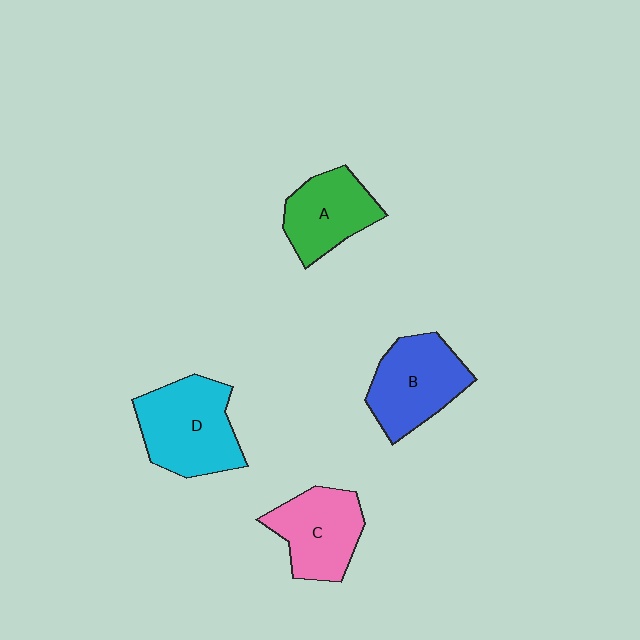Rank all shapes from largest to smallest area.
From largest to smallest: D (cyan), B (blue), C (pink), A (green).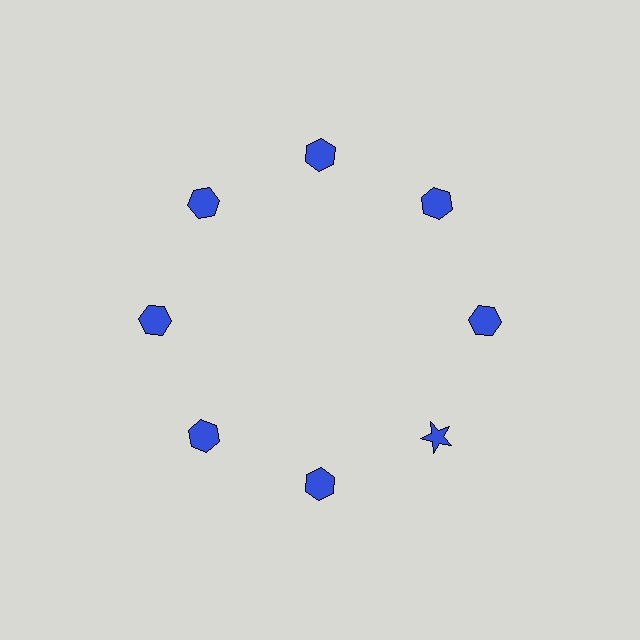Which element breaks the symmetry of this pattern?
The blue star at roughly the 4 o'clock position breaks the symmetry. All other shapes are blue hexagons.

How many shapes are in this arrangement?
There are 8 shapes arranged in a ring pattern.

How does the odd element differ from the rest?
It has a different shape: star instead of hexagon.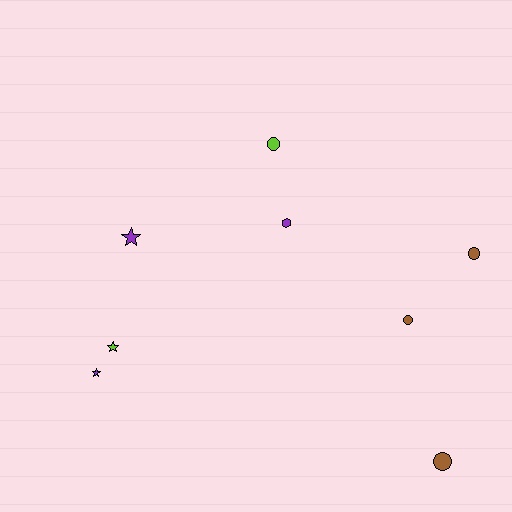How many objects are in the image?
There are 8 objects.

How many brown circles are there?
There are 3 brown circles.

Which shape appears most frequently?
Circle, with 4 objects.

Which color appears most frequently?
Purple, with 3 objects.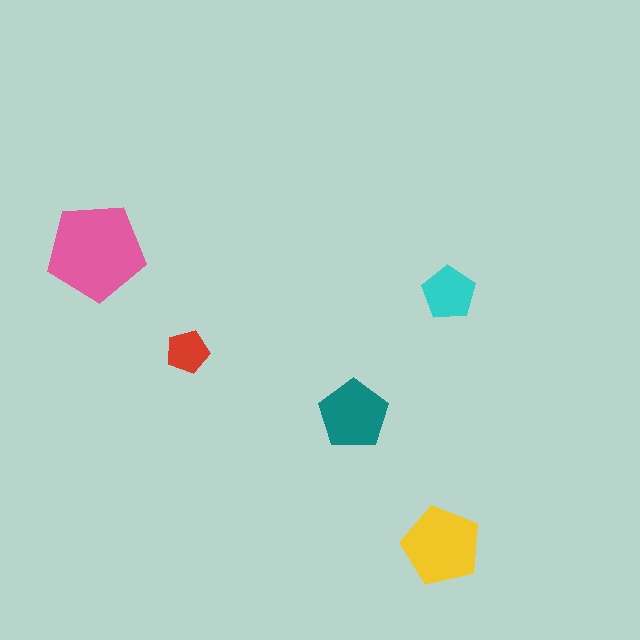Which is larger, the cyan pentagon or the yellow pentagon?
The yellow one.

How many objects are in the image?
There are 5 objects in the image.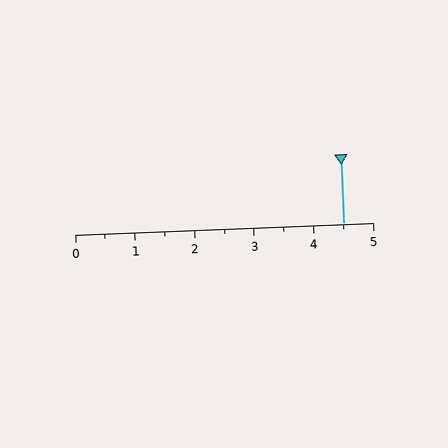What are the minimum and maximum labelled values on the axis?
The axis runs from 0 to 5.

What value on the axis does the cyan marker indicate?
The marker indicates approximately 4.5.